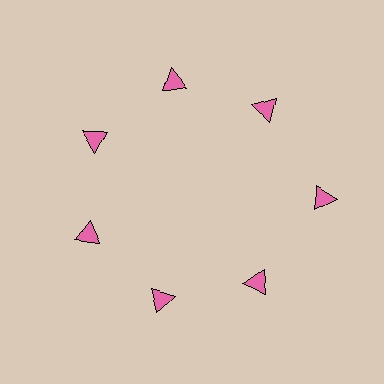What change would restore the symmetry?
The symmetry would be restored by moving it inward, back onto the ring so that all 7 triangles sit at equal angles and equal distance from the center.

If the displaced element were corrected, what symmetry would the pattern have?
It would have 7-fold rotational symmetry — the pattern would map onto itself every 51 degrees.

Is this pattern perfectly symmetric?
No. The 7 pink triangles are arranged in a ring, but one element near the 3 o'clock position is pushed outward from the center, breaking the 7-fold rotational symmetry.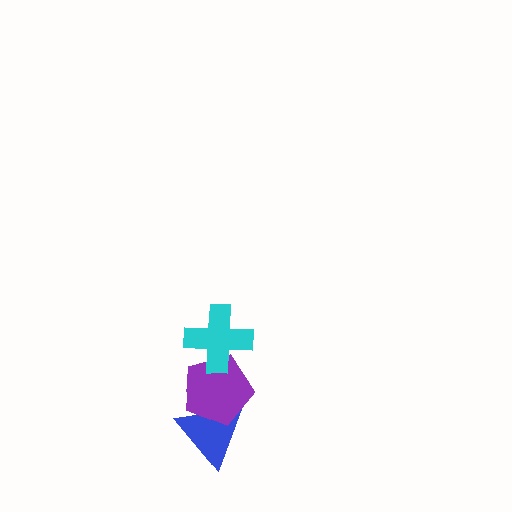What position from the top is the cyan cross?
The cyan cross is 1st from the top.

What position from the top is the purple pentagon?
The purple pentagon is 2nd from the top.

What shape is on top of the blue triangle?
The purple pentagon is on top of the blue triangle.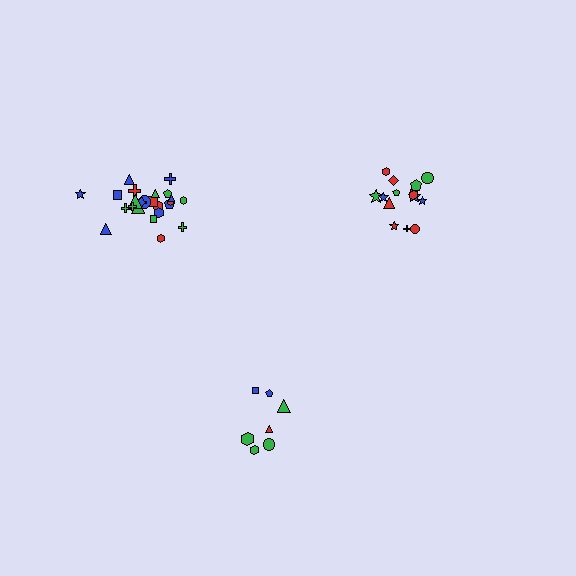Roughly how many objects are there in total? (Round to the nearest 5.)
Roughly 45 objects in total.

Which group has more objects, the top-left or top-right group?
The top-left group.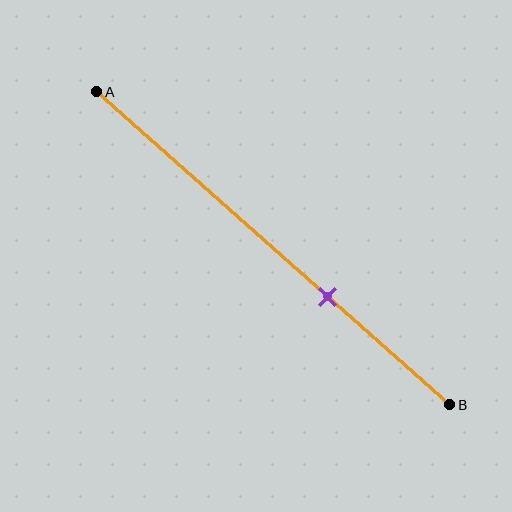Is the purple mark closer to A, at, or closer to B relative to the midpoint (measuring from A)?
The purple mark is closer to point B than the midpoint of segment AB.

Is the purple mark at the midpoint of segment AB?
No, the mark is at about 65% from A, not at the 50% midpoint.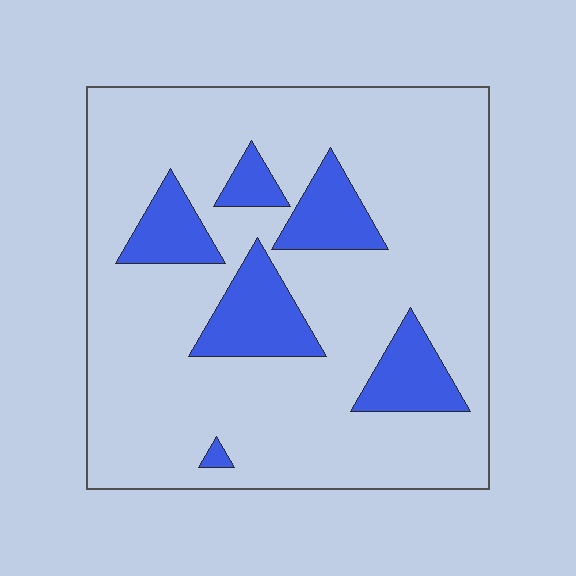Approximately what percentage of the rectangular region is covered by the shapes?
Approximately 20%.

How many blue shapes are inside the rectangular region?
6.